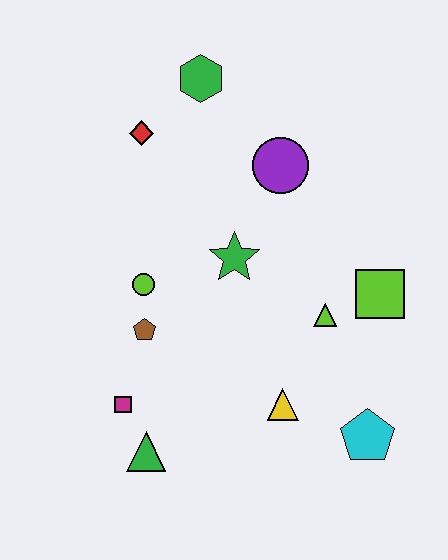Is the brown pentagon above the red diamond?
No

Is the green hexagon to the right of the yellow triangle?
No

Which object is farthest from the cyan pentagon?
The green hexagon is farthest from the cyan pentagon.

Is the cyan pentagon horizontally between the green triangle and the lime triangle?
No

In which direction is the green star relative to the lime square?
The green star is to the left of the lime square.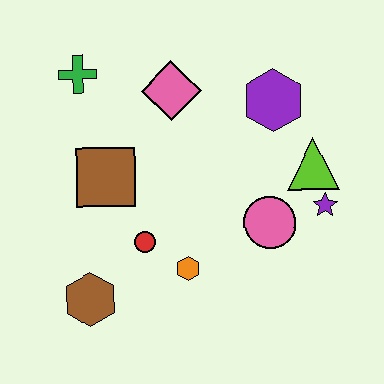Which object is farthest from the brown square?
The purple star is farthest from the brown square.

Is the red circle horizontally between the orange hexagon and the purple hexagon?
No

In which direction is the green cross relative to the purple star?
The green cross is to the left of the purple star.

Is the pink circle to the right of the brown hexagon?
Yes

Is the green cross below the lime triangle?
No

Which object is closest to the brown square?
The red circle is closest to the brown square.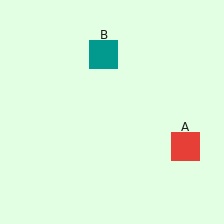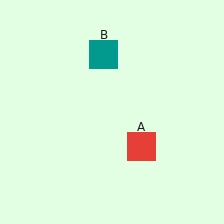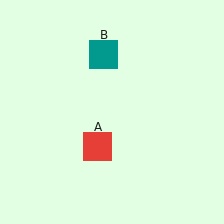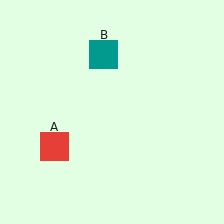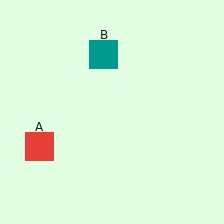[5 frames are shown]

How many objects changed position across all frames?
1 object changed position: red square (object A).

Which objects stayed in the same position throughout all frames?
Teal square (object B) remained stationary.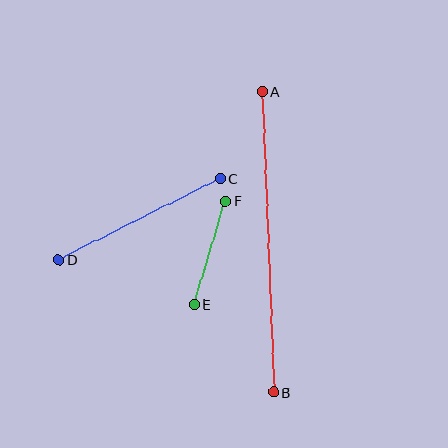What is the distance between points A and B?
The distance is approximately 301 pixels.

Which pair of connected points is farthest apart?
Points A and B are farthest apart.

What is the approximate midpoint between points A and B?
The midpoint is at approximately (268, 242) pixels.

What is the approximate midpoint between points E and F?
The midpoint is at approximately (210, 253) pixels.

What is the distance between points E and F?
The distance is approximately 108 pixels.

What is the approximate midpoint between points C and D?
The midpoint is at approximately (139, 219) pixels.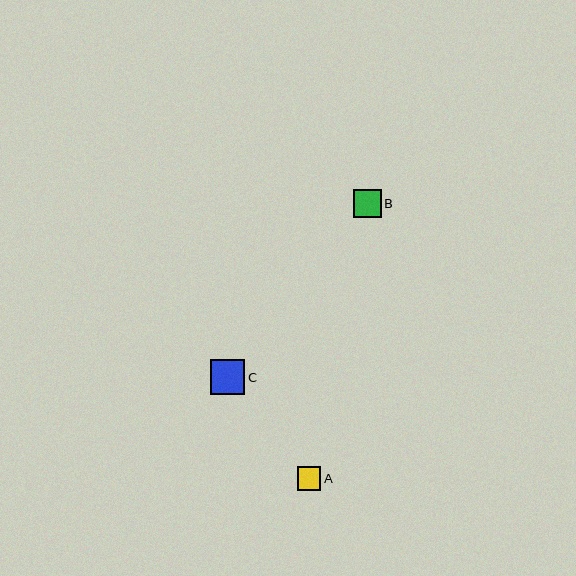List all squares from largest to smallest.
From largest to smallest: C, B, A.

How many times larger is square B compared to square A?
Square B is approximately 1.1 times the size of square A.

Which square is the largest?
Square C is the largest with a size of approximately 35 pixels.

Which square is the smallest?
Square A is the smallest with a size of approximately 24 pixels.